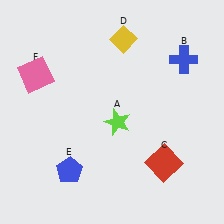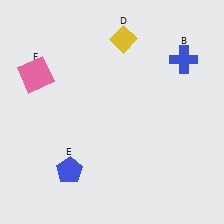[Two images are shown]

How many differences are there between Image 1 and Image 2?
There are 2 differences between the two images.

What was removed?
The red square (C), the lime star (A) were removed in Image 2.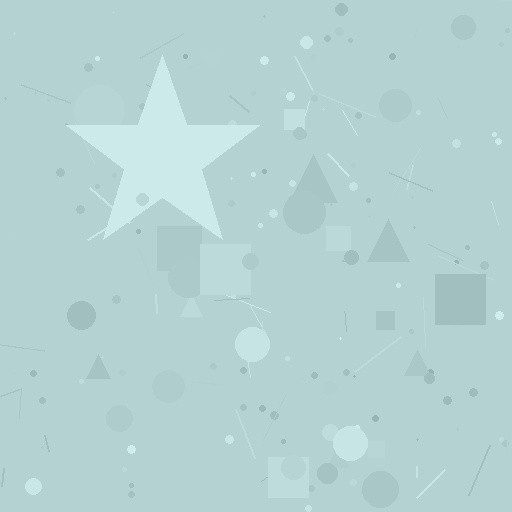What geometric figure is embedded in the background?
A star is embedded in the background.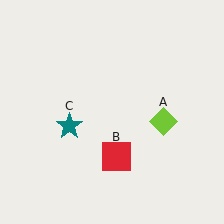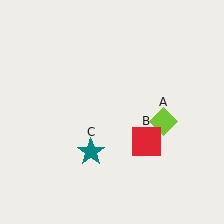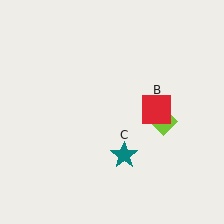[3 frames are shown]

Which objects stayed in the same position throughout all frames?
Lime diamond (object A) remained stationary.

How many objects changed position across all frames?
2 objects changed position: red square (object B), teal star (object C).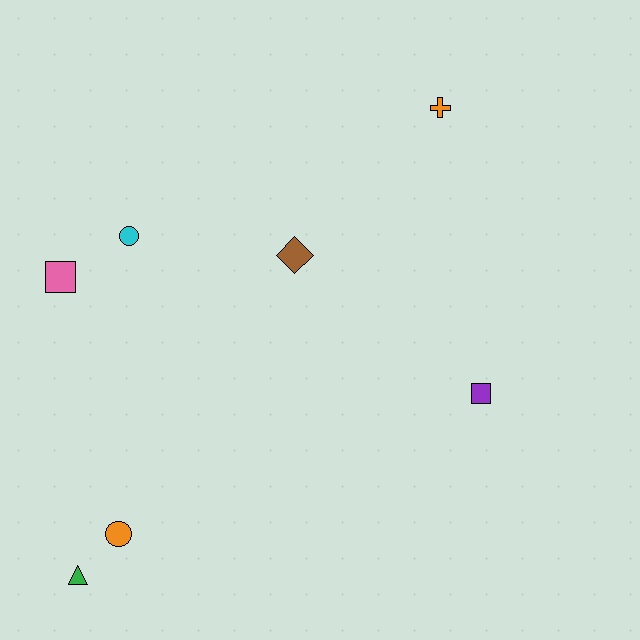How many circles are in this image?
There are 2 circles.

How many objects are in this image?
There are 7 objects.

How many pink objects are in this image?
There is 1 pink object.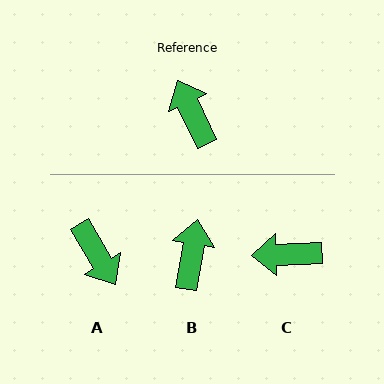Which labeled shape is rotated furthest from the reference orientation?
A, about 174 degrees away.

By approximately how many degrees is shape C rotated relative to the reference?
Approximately 67 degrees counter-clockwise.